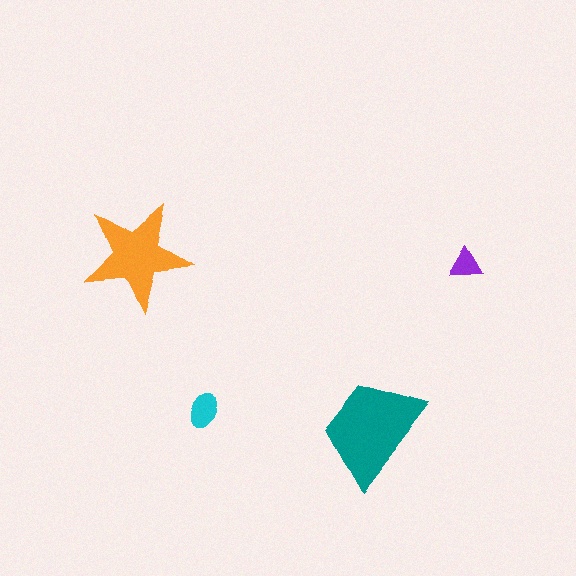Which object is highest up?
The orange star is topmost.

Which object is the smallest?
The purple triangle.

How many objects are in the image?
There are 4 objects in the image.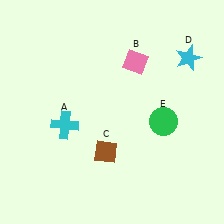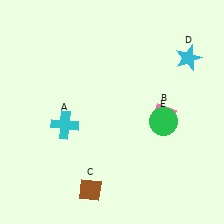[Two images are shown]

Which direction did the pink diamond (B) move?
The pink diamond (B) moved down.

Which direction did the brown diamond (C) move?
The brown diamond (C) moved down.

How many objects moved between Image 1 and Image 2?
2 objects moved between the two images.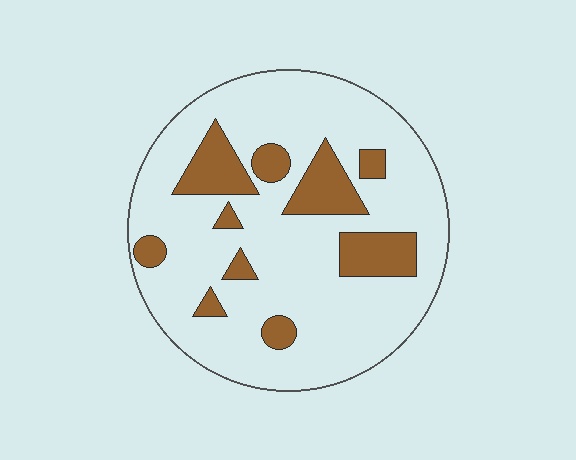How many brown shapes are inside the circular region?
10.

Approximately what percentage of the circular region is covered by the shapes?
Approximately 20%.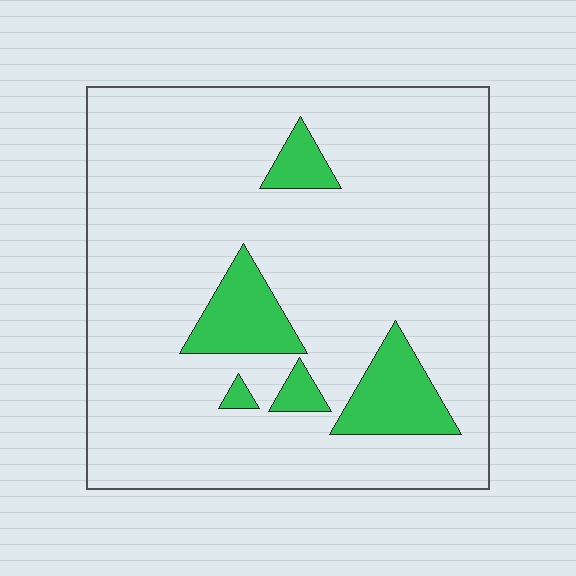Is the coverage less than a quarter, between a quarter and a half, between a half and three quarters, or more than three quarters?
Less than a quarter.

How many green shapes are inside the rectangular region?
5.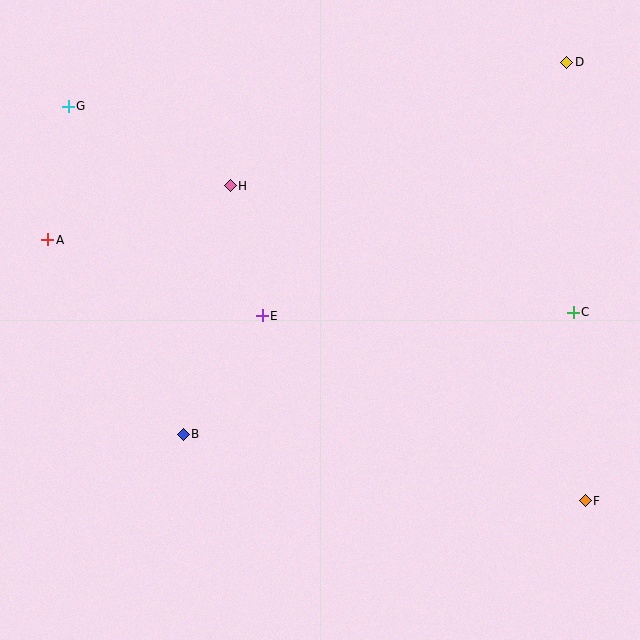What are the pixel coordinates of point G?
Point G is at (68, 106).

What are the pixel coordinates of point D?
Point D is at (567, 62).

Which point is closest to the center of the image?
Point E at (262, 316) is closest to the center.